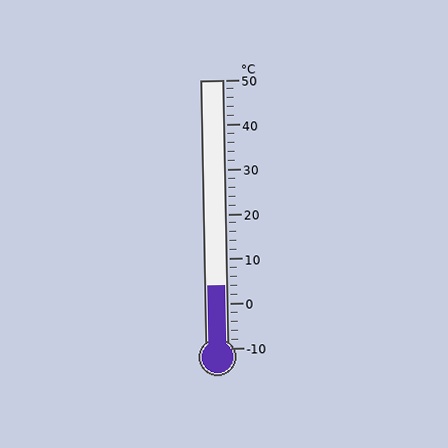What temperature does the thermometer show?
The thermometer shows approximately 4°C.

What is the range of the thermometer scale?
The thermometer scale ranges from -10°C to 50°C.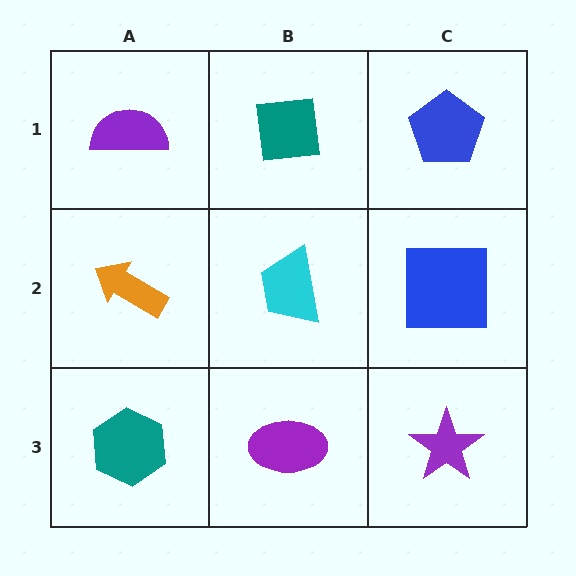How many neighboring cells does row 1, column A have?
2.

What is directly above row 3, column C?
A blue square.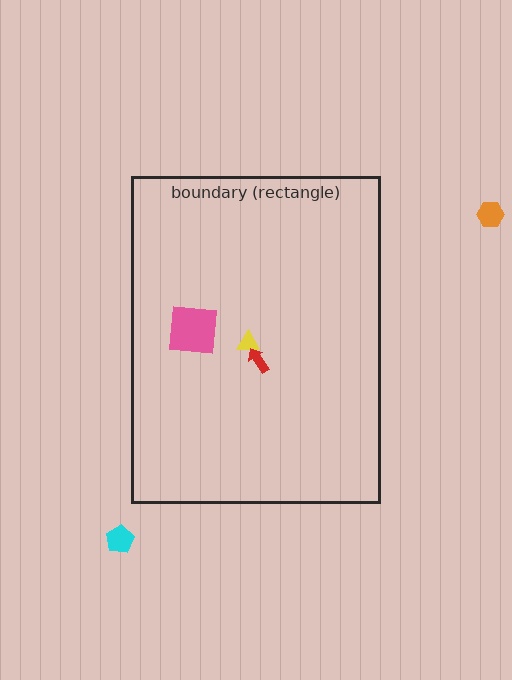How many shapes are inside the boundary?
3 inside, 2 outside.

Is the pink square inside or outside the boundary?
Inside.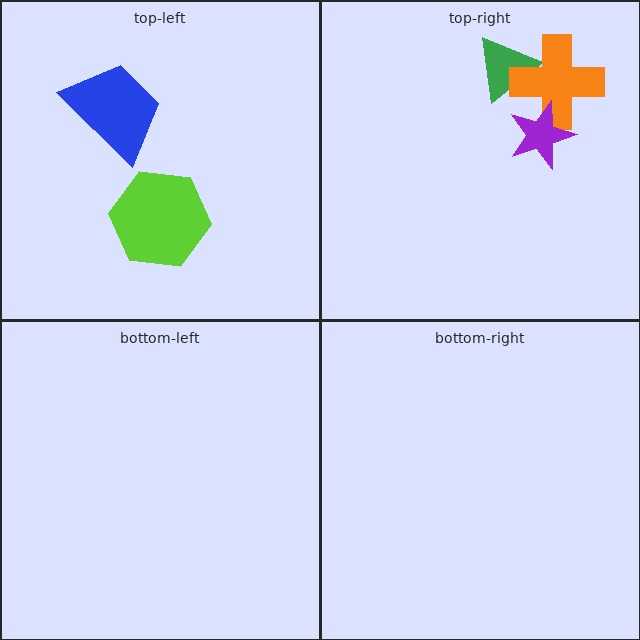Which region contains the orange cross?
The top-right region.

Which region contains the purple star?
The top-right region.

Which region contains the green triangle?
The top-right region.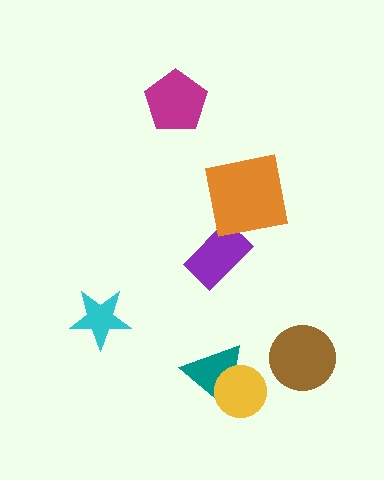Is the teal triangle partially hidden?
Yes, it is partially covered by another shape.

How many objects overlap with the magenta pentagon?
0 objects overlap with the magenta pentagon.